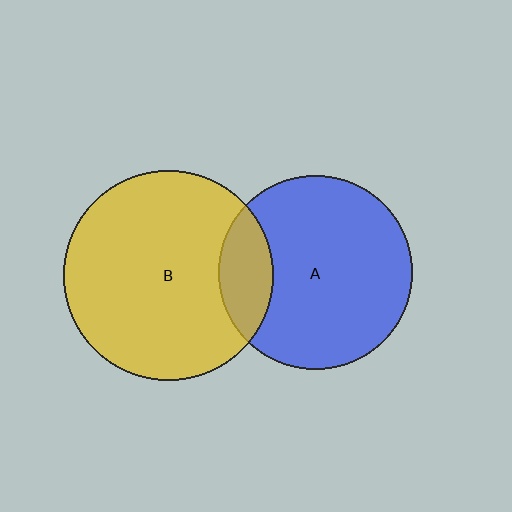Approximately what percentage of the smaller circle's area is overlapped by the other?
Approximately 20%.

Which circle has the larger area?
Circle B (yellow).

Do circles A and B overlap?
Yes.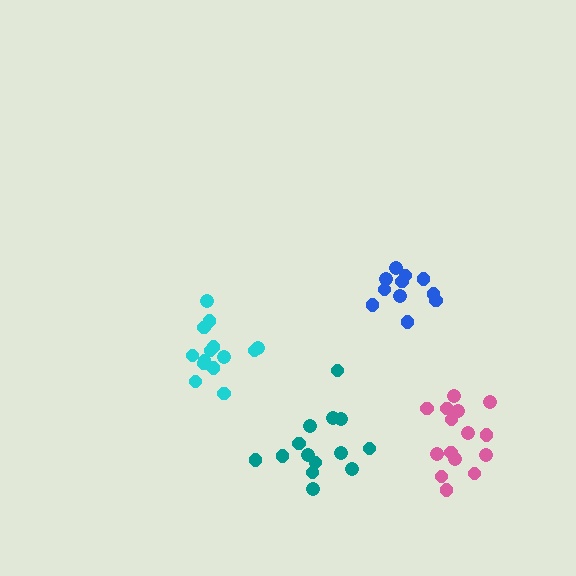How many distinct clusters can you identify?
There are 4 distinct clusters.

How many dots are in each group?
Group 1: 15 dots, Group 2: 14 dots, Group 3: 11 dots, Group 4: 14 dots (54 total).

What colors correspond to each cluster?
The clusters are colored: pink, cyan, blue, teal.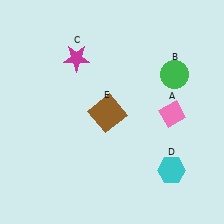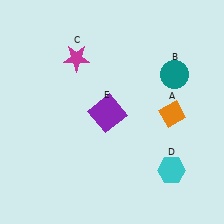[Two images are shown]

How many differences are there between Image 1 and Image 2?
There are 3 differences between the two images.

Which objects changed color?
A changed from pink to orange. B changed from green to teal. E changed from brown to purple.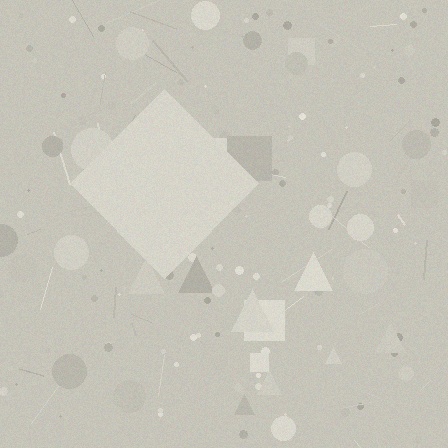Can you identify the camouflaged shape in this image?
The camouflaged shape is a diamond.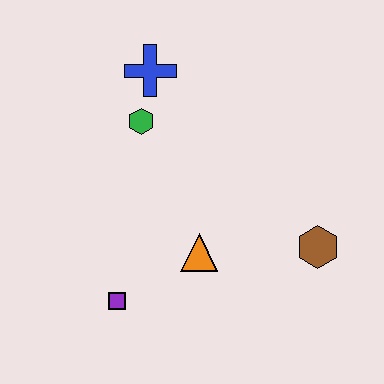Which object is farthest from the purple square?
The blue cross is farthest from the purple square.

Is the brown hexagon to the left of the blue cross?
No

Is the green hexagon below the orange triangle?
No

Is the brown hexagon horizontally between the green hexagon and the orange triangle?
No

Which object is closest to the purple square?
The orange triangle is closest to the purple square.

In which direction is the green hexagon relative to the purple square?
The green hexagon is above the purple square.